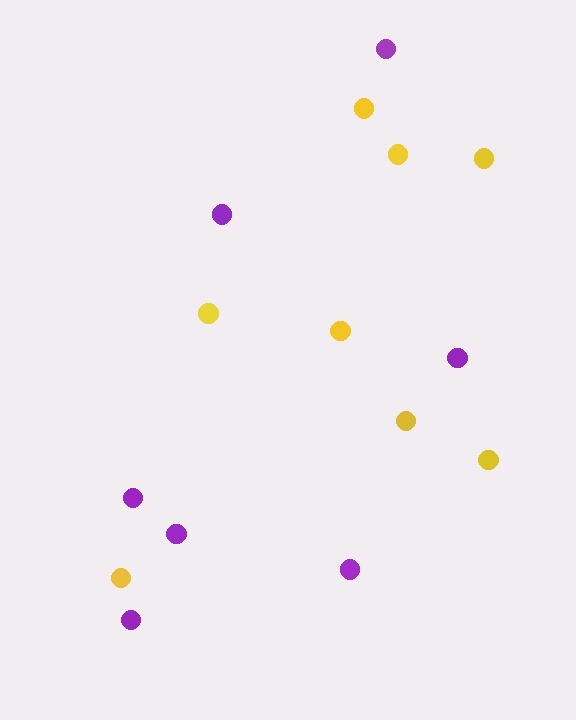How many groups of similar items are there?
There are 2 groups: one group of purple circles (7) and one group of yellow circles (8).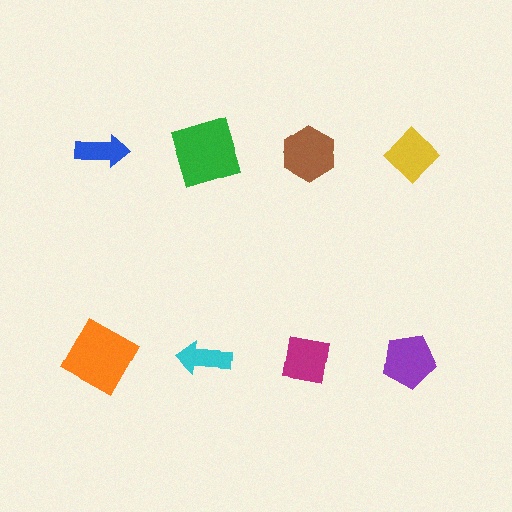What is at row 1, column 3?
A brown hexagon.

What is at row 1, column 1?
A blue arrow.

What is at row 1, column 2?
A green square.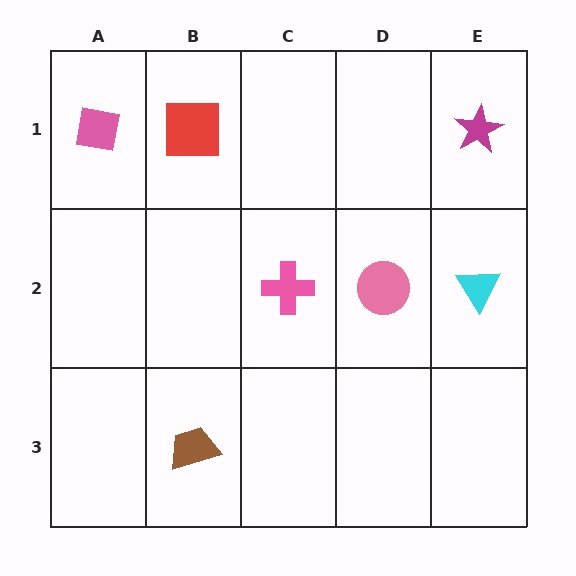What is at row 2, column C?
A pink cross.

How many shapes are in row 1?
3 shapes.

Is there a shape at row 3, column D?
No, that cell is empty.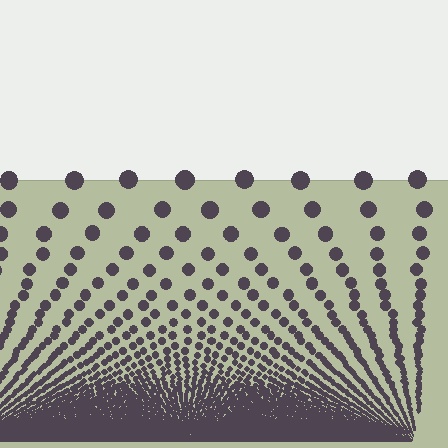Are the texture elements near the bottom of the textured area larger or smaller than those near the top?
Smaller. The gradient is inverted — elements near the bottom are smaller and denser.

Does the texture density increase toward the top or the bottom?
Density increases toward the bottom.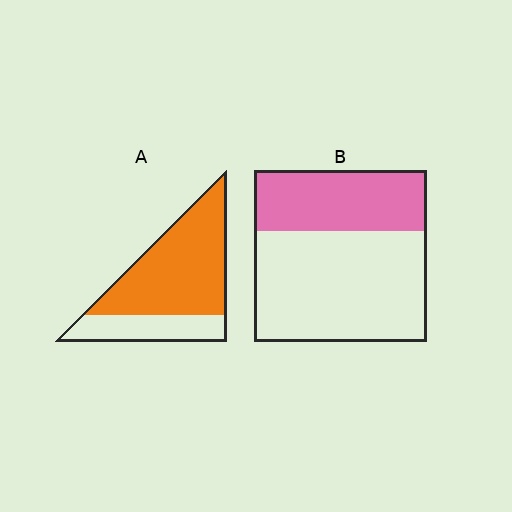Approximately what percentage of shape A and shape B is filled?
A is approximately 70% and B is approximately 35%.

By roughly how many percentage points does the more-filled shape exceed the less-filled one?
By roughly 35 percentage points (A over B).